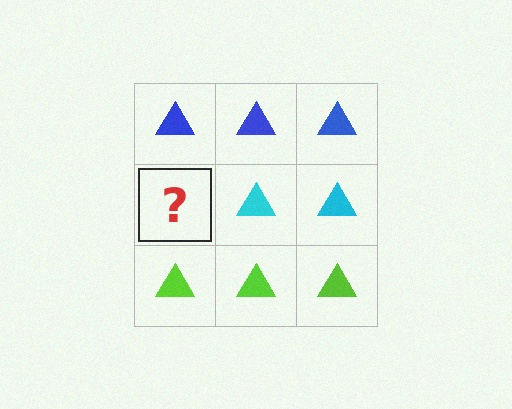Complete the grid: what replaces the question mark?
The question mark should be replaced with a cyan triangle.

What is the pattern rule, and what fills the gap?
The rule is that each row has a consistent color. The gap should be filled with a cyan triangle.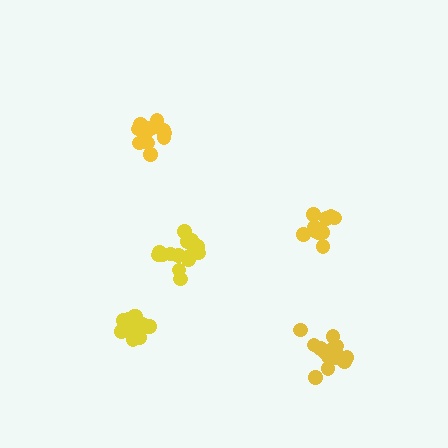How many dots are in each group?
Group 1: 14 dots, Group 2: 14 dots, Group 3: 15 dots, Group 4: 11 dots, Group 5: 15 dots (69 total).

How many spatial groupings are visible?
There are 5 spatial groupings.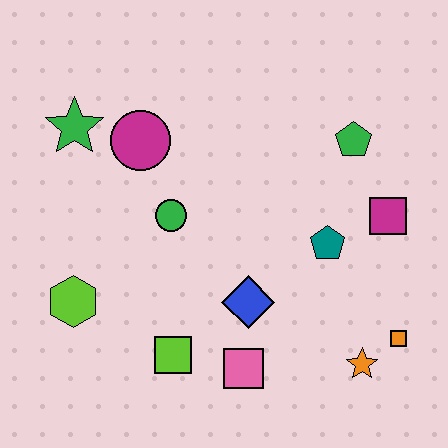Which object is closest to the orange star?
The orange square is closest to the orange star.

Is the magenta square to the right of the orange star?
Yes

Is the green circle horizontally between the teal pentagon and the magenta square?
No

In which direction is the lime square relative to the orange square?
The lime square is to the left of the orange square.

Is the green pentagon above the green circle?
Yes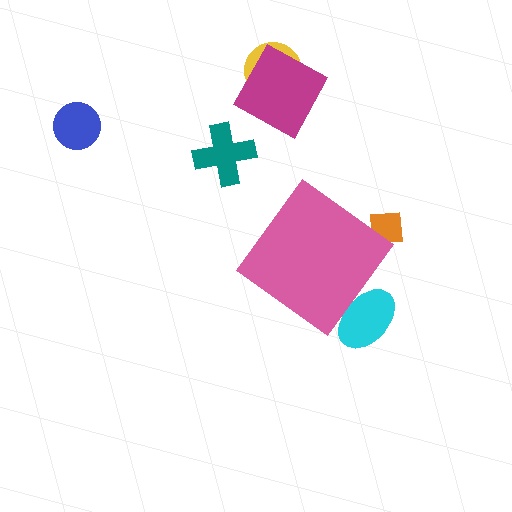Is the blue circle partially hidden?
No, the blue circle is fully visible.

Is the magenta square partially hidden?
No, the magenta square is fully visible.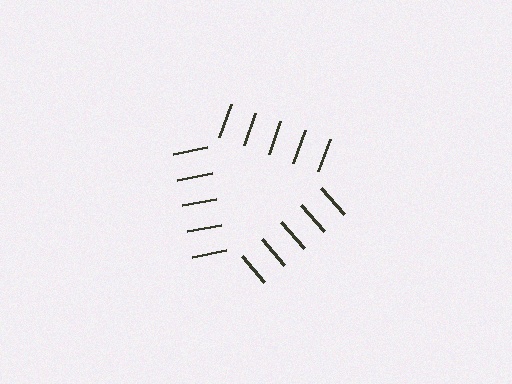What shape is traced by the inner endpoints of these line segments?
An illusory triangle — the line segments terminate on its edges but no continuous stroke is drawn.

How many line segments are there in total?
15 — 5 along each of the 3 edges.